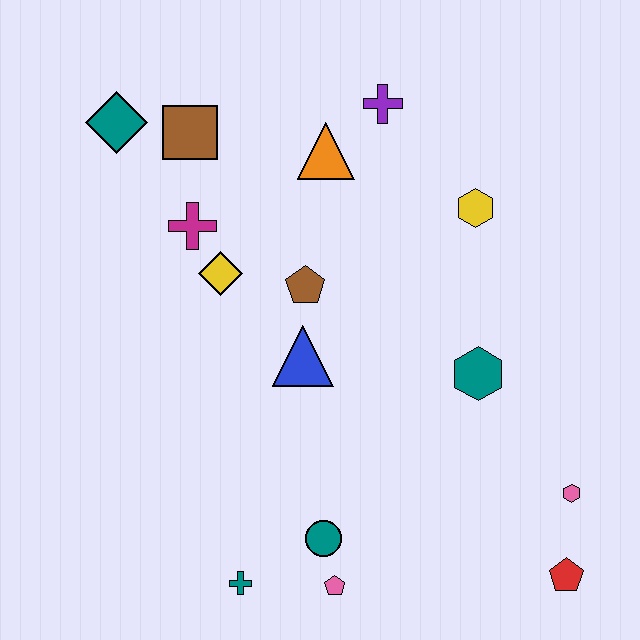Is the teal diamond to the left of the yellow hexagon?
Yes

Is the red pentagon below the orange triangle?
Yes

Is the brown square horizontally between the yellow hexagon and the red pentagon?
No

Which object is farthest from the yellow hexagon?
The teal cross is farthest from the yellow hexagon.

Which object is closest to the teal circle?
The pink pentagon is closest to the teal circle.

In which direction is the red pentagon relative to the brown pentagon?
The red pentagon is below the brown pentagon.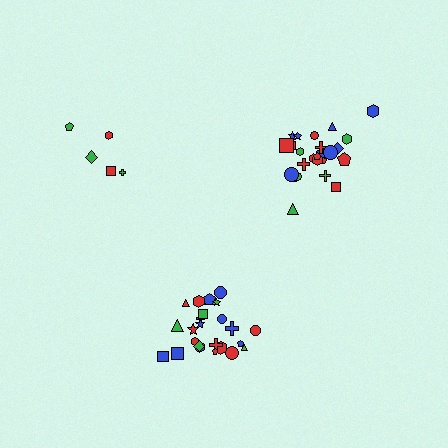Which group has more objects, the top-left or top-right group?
The top-right group.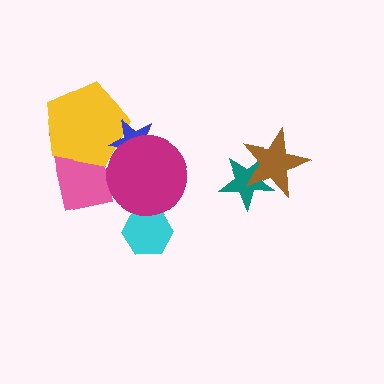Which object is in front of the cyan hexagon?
The magenta circle is in front of the cyan hexagon.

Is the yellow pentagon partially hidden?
Yes, it is partially covered by another shape.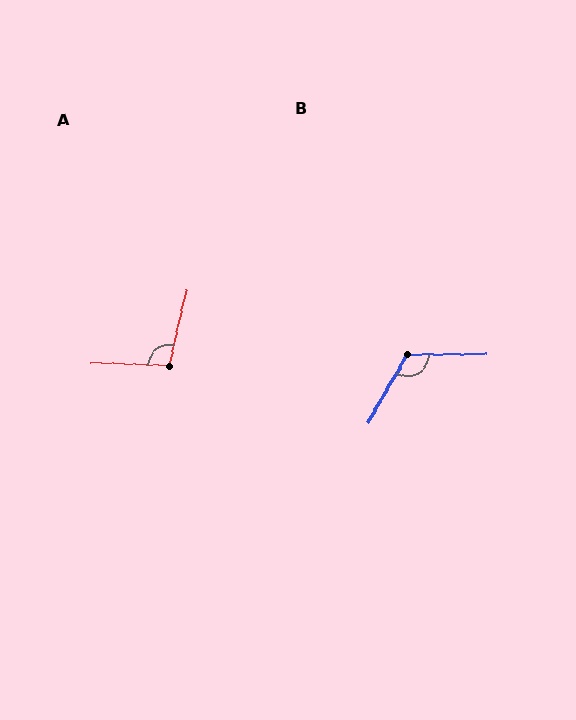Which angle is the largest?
B, at approximately 120 degrees.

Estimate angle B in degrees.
Approximately 120 degrees.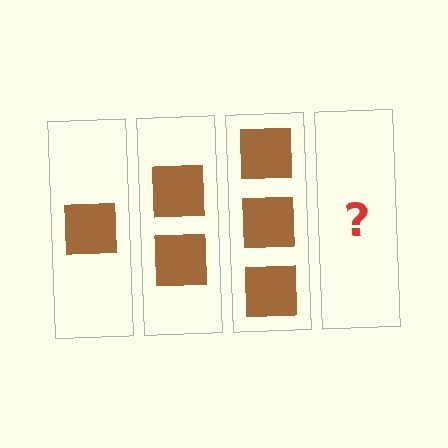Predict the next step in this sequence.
The next step is 4 squares.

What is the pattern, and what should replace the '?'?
The pattern is that each step adds one more square. The '?' should be 4 squares.